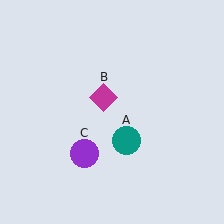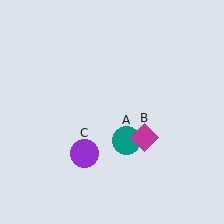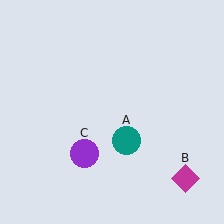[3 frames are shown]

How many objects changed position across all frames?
1 object changed position: magenta diamond (object B).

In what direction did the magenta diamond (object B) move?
The magenta diamond (object B) moved down and to the right.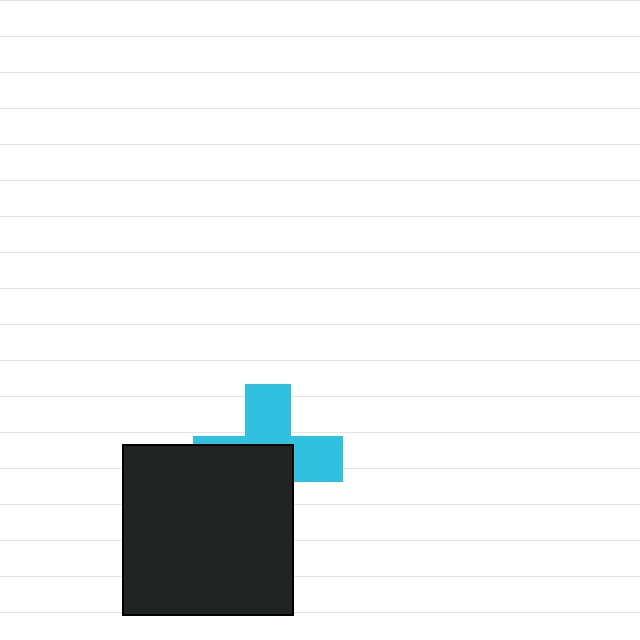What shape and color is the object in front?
The object in front is a black square.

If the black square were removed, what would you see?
You would see the complete cyan cross.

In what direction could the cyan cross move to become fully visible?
The cyan cross could move toward the upper-right. That would shift it out from behind the black square entirely.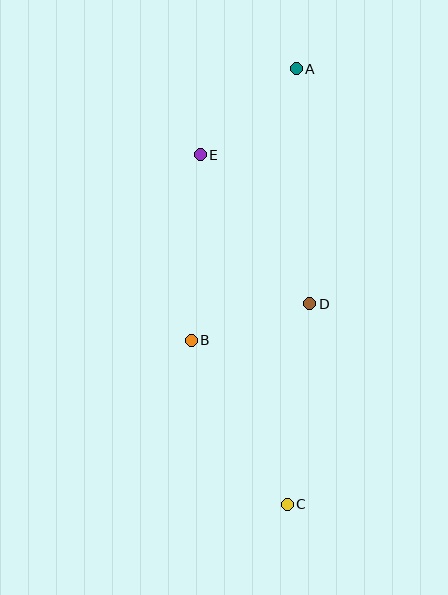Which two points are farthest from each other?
Points A and C are farthest from each other.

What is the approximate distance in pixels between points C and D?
The distance between C and D is approximately 202 pixels.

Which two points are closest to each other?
Points B and D are closest to each other.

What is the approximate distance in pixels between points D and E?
The distance between D and E is approximately 185 pixels.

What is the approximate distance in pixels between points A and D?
The distance between A and D is approximately 236 pixels.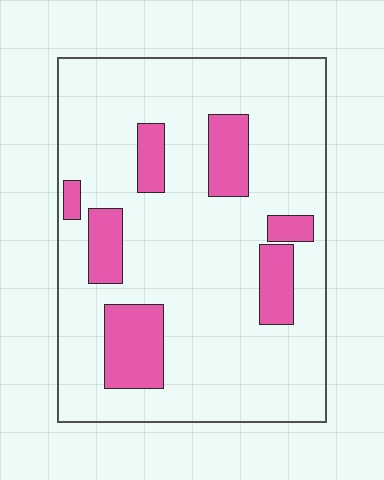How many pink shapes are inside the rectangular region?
7.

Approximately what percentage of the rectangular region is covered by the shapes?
Approximately 20%.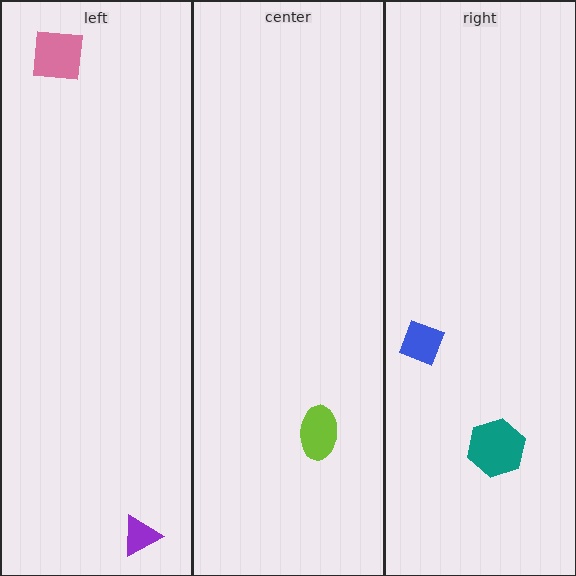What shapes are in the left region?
The pink square, the purple triangle.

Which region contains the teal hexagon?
The right region.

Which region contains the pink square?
The left region.